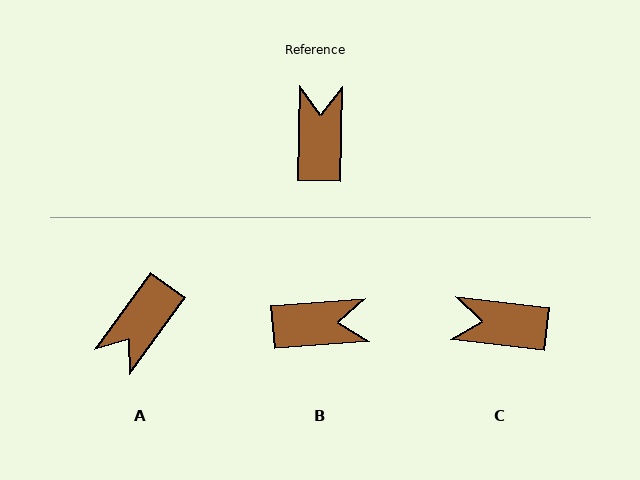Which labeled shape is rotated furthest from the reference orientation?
A, about 146 degrees away.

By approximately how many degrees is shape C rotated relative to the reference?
Approximately 85 degrees counter-clockwise.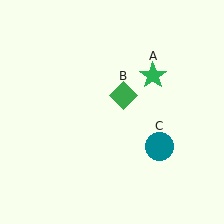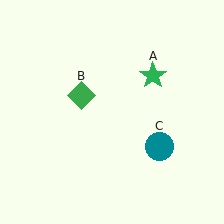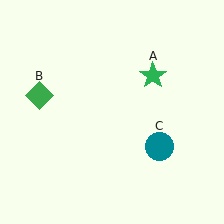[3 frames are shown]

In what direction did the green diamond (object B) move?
The green diamond (object B) moved left.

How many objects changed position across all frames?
1 object changed position: green diamond (object B).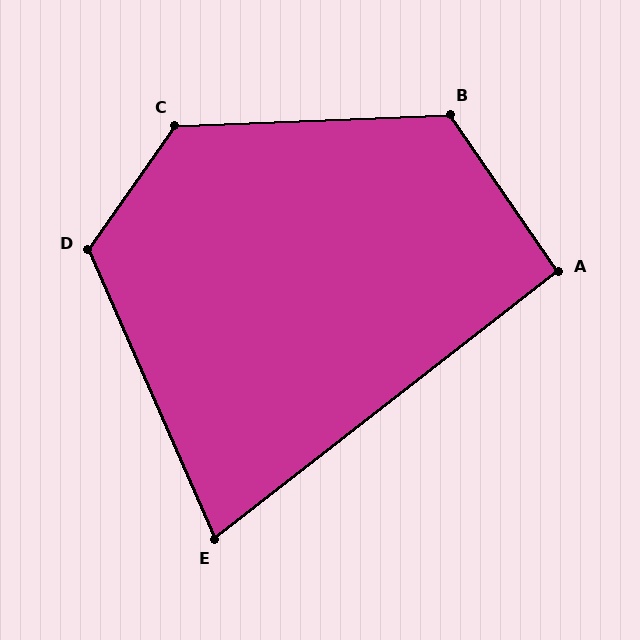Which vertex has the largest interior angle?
C, at approximately 127 degrees.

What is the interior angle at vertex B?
Approximately 122 degrees (obtuse).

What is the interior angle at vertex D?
Approximately 121 degrees (obtuse).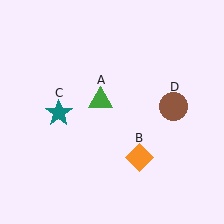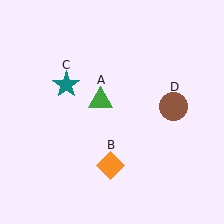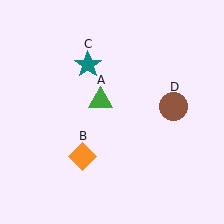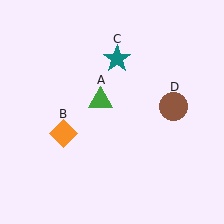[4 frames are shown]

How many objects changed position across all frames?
2 objects changed position: orange diamond (object B), teal star (object C).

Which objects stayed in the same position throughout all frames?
Green triangle (object A) and brown circle (object D) remained stationary.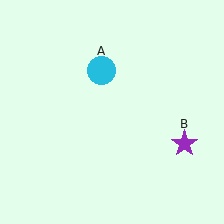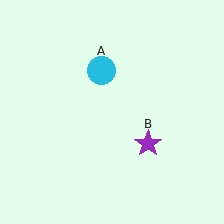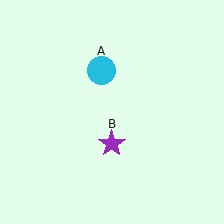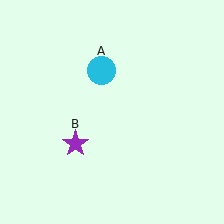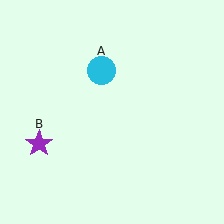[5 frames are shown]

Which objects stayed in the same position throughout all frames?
Cyan circle (object A) remained stationary.